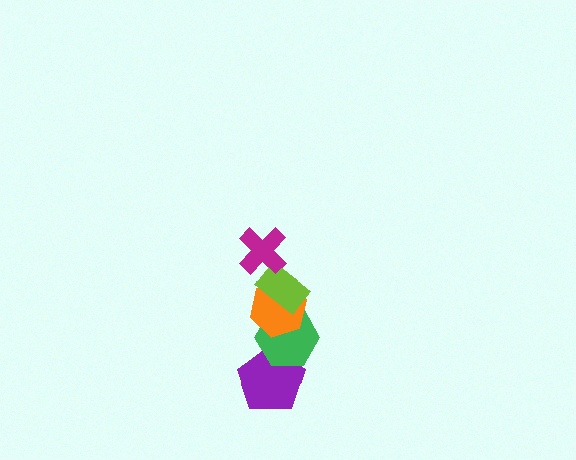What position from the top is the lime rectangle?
The lime rectangle is 2nd from the top.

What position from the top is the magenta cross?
The magenta cross is 1st from the top.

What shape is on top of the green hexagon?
The orange hexagon is on top of the green hexagon.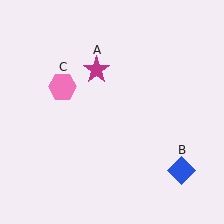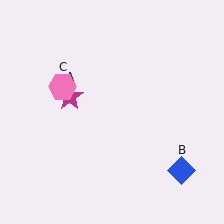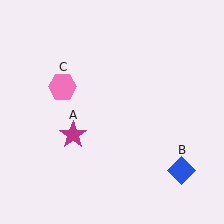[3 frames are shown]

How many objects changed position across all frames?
1 object changed position: magenta star (object A).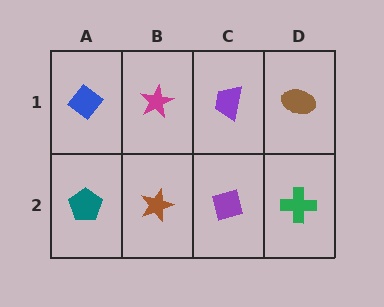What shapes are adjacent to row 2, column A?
A blue diamond (row 1, column A), a brown star (row 2, column B).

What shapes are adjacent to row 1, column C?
A purple diamond (row 2, column C), a magenta star (row 1, column B), a brown ellipse (row 1, column D).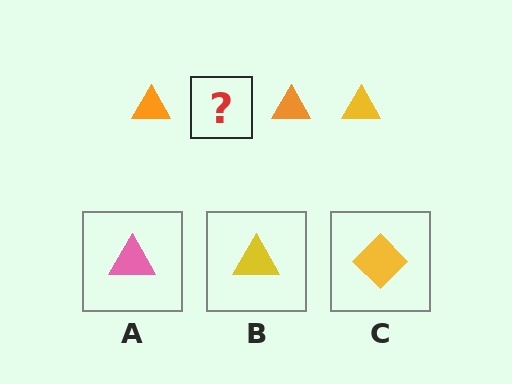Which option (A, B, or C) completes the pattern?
B.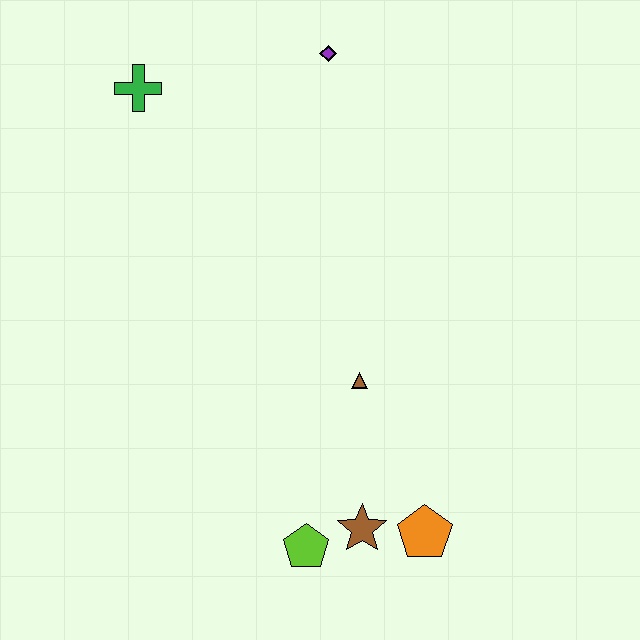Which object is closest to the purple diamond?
The green cross is closest to the purple diamond.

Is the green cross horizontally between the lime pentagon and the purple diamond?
No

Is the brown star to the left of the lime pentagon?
No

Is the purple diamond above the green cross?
Yes